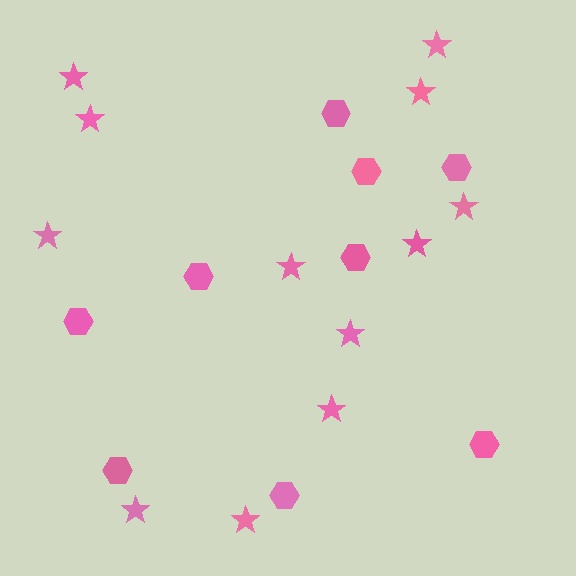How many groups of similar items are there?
There are 2 groups: one group of stars (12) and one group of hexagons (9).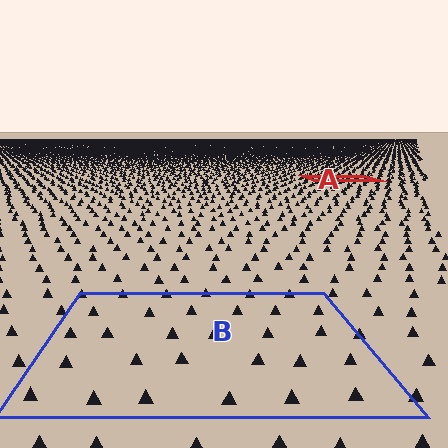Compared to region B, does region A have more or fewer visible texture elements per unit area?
Region A has more texture elements per unit area — they are packed more densely because it is farther away.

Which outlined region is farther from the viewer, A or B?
Region A is farther from the viewer — the texture elements inside it appear smaller and more densely packed.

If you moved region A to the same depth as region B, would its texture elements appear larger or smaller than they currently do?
They would appear larger. At a closer depth, the same texture elements are projected at a bigger on-screen size.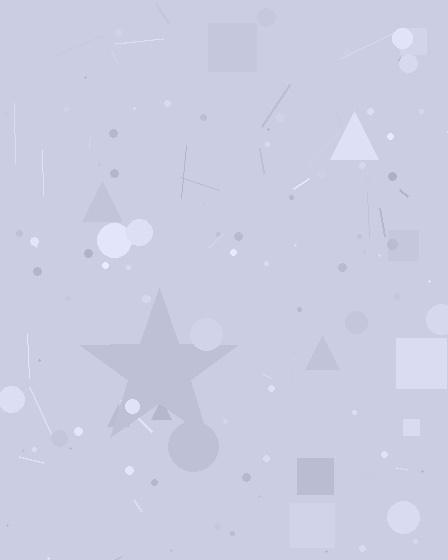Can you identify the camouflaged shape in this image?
The camouflaged shape is a star.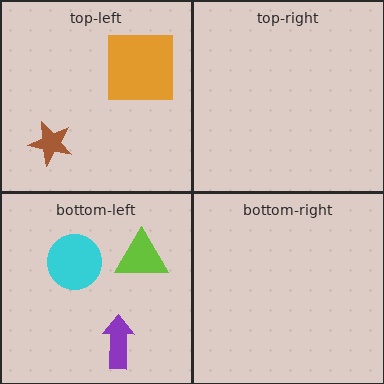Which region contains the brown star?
The top-left region.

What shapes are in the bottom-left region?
The lime triangle, the cyan circle, the purple arrow.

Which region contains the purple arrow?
The bottom-left region.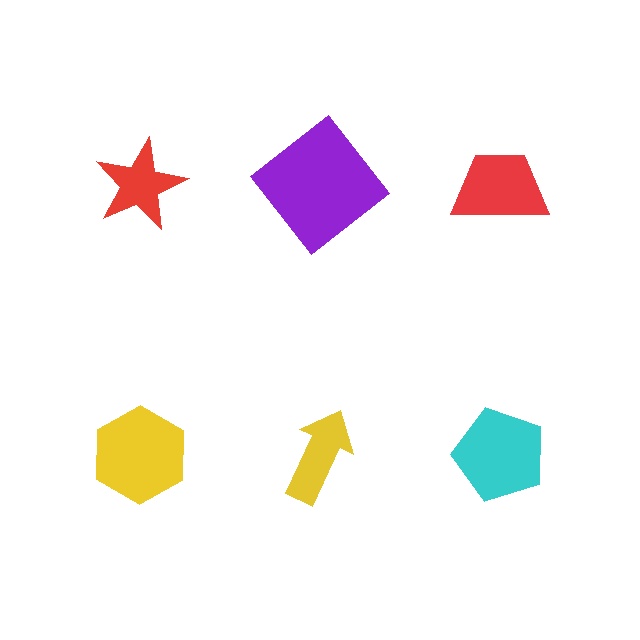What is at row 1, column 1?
A red star.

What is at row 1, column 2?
A purple diamond.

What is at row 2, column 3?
A cyan pentagon.